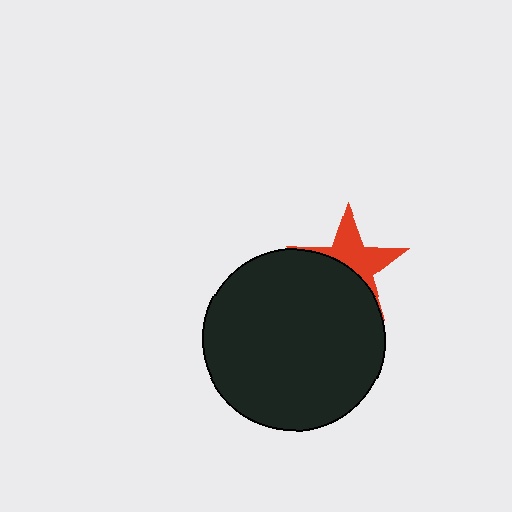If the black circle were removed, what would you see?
You would see the complete red star.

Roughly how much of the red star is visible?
About half of it is visible (roughly 51%).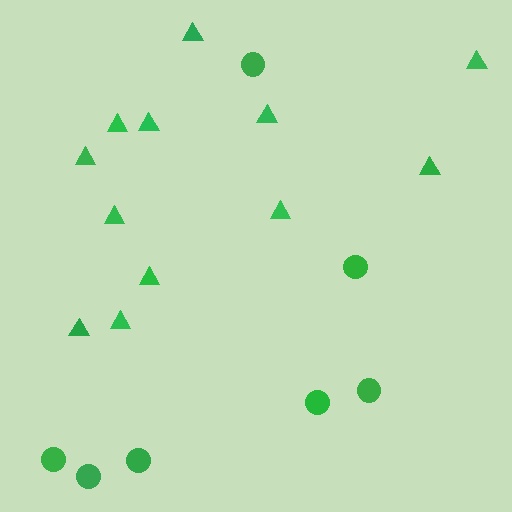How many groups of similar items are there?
There are 2 groups: one group of triangles (12) and one group of circles (7).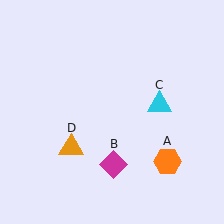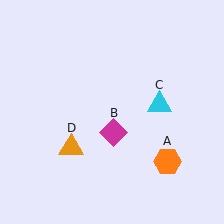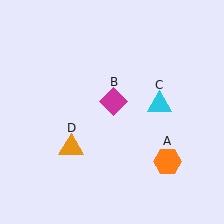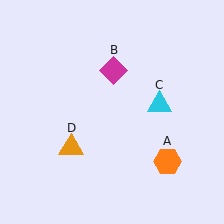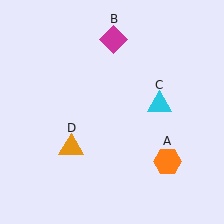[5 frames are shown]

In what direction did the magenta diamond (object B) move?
The magenta diamond (object B) moved up.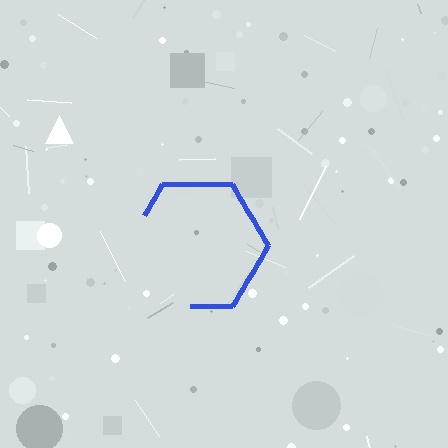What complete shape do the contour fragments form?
The contour fragments form a hexagon.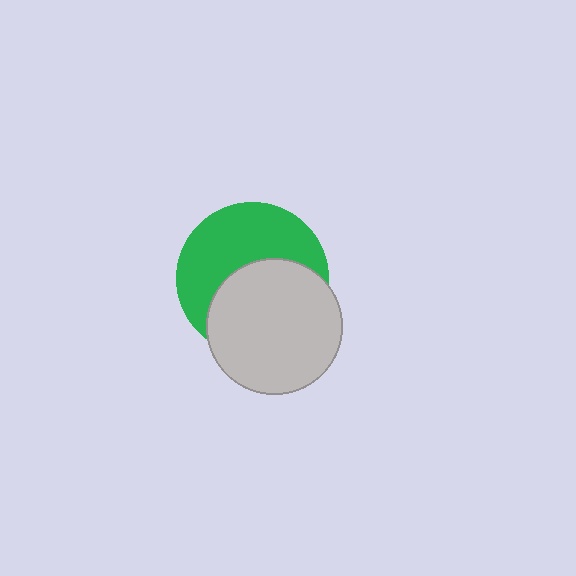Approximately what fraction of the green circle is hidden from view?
Roughly 49% of the green circle is hidden behind the light gray circle.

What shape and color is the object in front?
The object in front is a light gray circle.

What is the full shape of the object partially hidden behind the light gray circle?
The partially hidden object is a green circle.